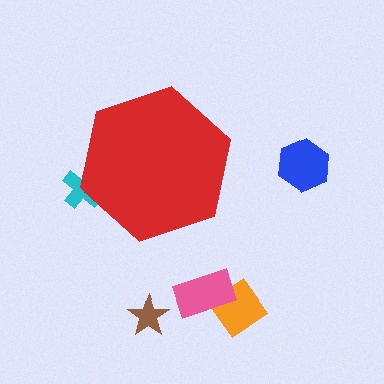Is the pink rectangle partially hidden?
No, the pink rectangle is fully visible.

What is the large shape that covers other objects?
A red hexagon.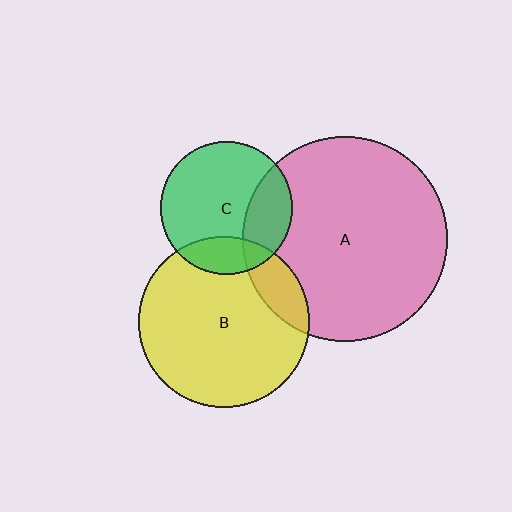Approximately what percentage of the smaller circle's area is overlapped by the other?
Approximately 20%.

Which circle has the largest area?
Circle A (pink).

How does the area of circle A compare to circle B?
Approximately 1.4 times.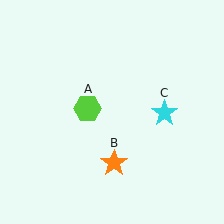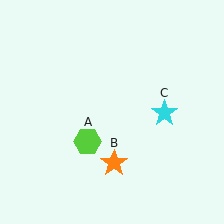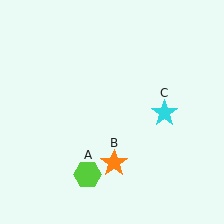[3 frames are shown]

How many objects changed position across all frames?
1 object changed position: lime hexagon (object A).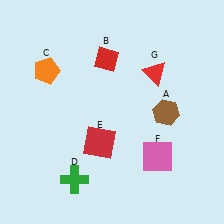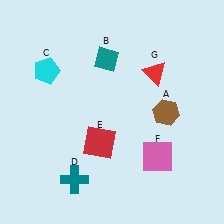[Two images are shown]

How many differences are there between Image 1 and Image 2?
There are 3 differences between the two images.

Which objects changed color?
B changed from red to teal. C changed from orange to cyan. D changed from green to teal.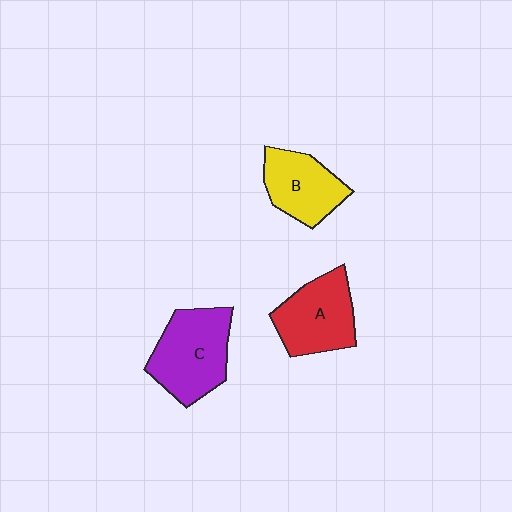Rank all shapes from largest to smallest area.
From largest to smallest: C (purple), A (red), B (yellow).